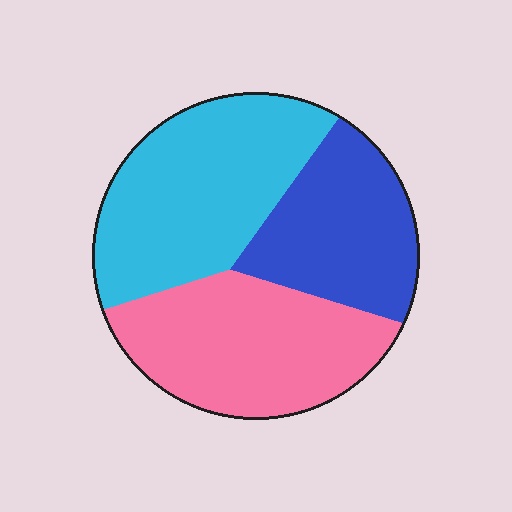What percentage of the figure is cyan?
Cyan takes up between a third and a half of the figure.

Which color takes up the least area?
Blue, at roughly 25%.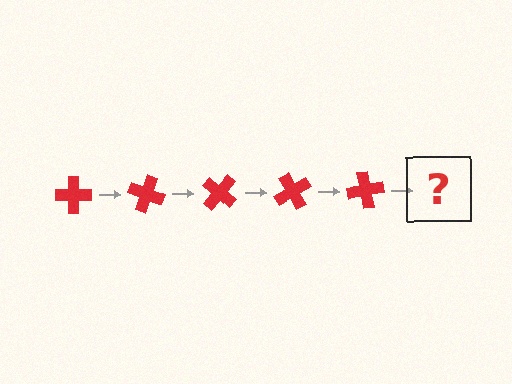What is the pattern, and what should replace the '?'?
The pattern is that the cross rotates 20 degrees each step. The '?' should be a red cross rotated 100 degrees.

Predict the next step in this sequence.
The next step is a red cross rotated 100 degrees.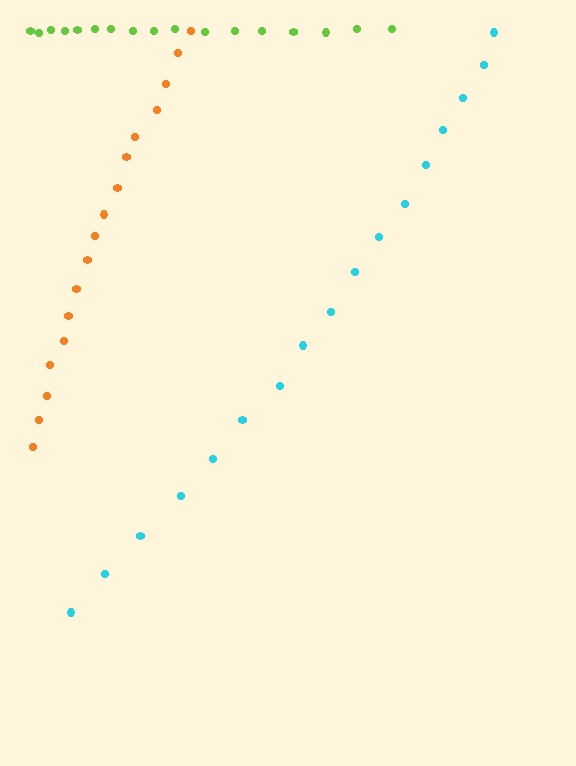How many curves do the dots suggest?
There are 3 distinct paths.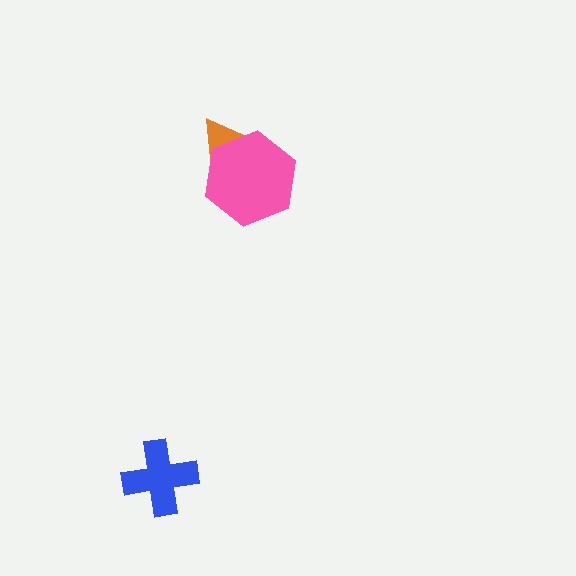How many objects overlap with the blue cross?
0 objects overlap with the blue cross.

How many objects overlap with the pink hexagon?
1 object overlaps with the pink hexagon.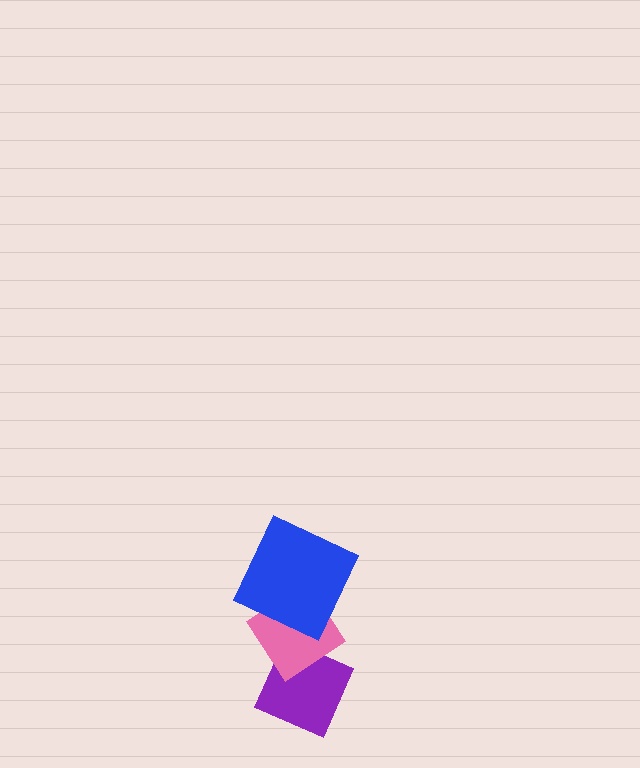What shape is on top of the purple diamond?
The pink diamond is on top of the purple diamond.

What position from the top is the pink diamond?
The pink diamond is 2nd from the top.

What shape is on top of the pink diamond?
The blue square is on top of the pink diamond.